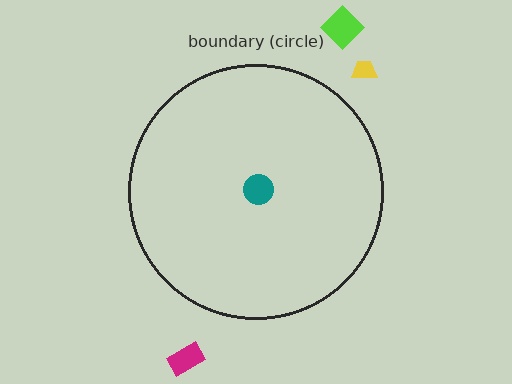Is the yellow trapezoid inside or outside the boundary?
Outside.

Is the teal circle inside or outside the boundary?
Inside.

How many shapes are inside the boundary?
1 inside, 3 outside.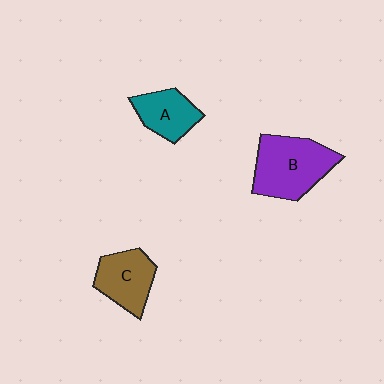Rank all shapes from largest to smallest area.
From largest to smallest: B (purple), C (brown), A (teal).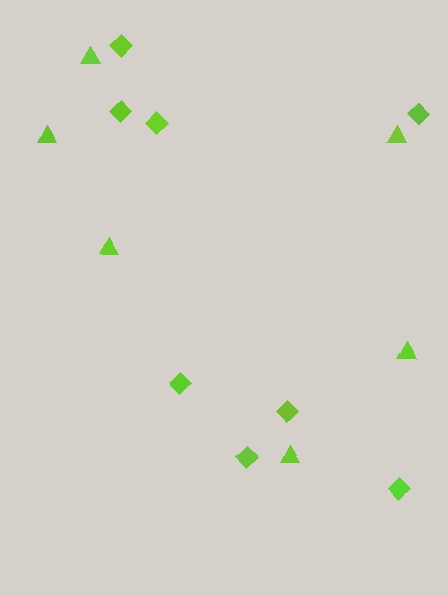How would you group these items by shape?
There are 2 groups: one group of triangles (6) and one group of diamonds (8).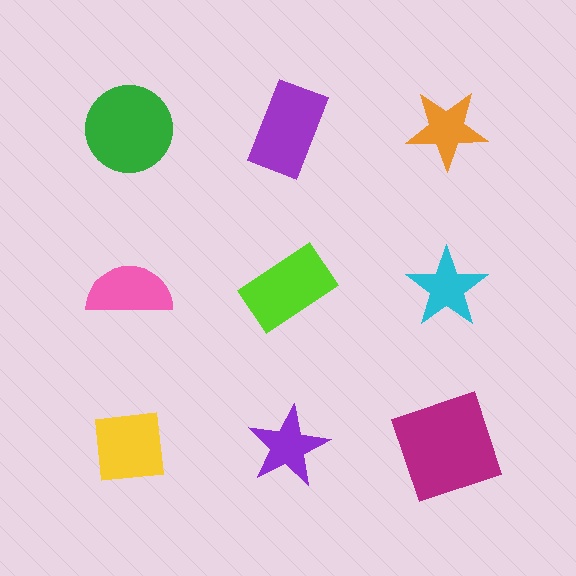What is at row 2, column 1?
A pink semicircle.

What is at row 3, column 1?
A yellow square.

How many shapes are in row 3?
3 shapes.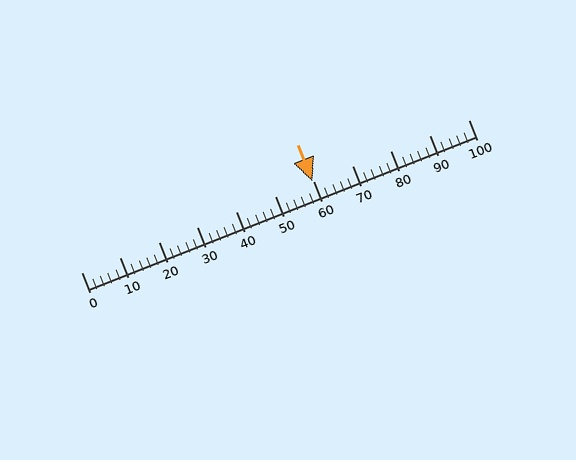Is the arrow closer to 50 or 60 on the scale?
The arrow is closer to 60.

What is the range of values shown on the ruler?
The ruler shows values from 0 to 100.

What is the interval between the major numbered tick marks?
The major tick marks are spaced 10 units apart.